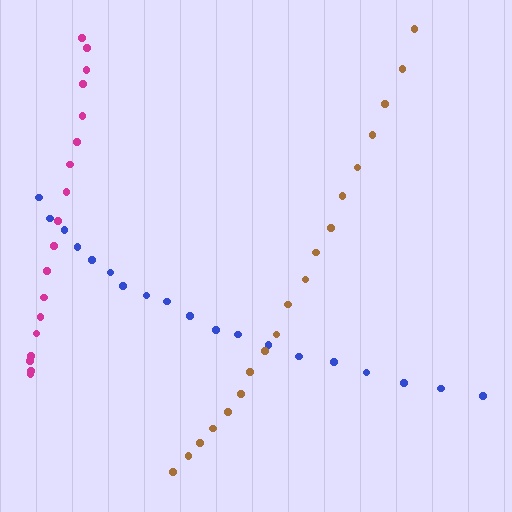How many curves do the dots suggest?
There are 3 distinct paths.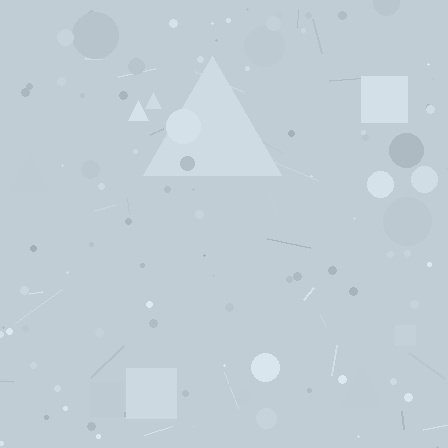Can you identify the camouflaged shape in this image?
The camouflaged shape is a triangle.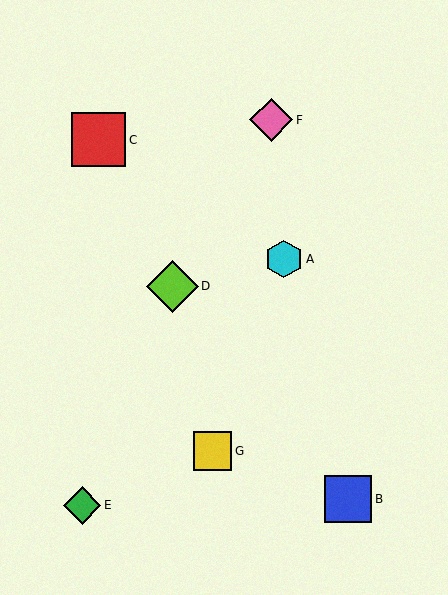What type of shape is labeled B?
Shape B is a blue square.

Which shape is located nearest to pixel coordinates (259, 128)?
The pink diamond (labeled F) at (271, 120) is nearest to that location.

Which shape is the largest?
The red square (labeled C) is the largest.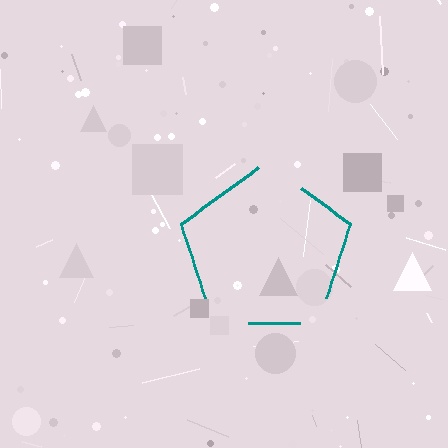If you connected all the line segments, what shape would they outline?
They would outline a pentagon.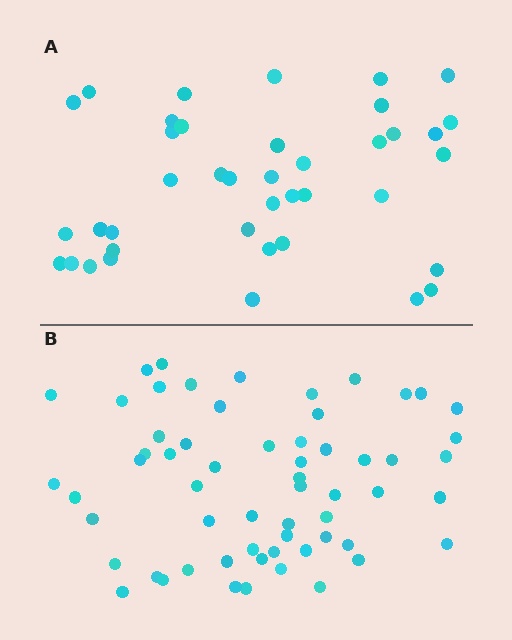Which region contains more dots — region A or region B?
Region B (the bottom region) has more dots.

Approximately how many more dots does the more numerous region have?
Region B has approximately 20 more dots than region A.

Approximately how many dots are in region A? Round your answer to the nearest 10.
About 40 dots.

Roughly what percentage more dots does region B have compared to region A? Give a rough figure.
About 50% more.